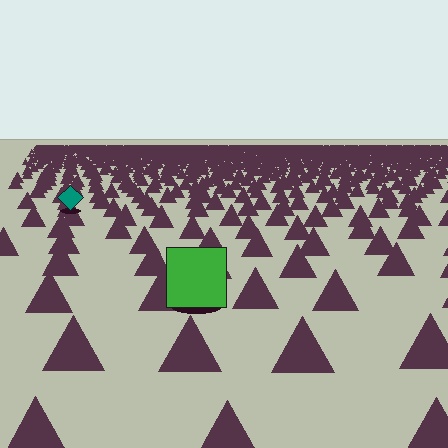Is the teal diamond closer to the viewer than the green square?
No. The green square is closer — you can tell from the texture gradient: the ground texture is coarser near it.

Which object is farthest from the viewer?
The teal diamond is farthest from the viewer. It appears smaller and the ground texture around it is denser.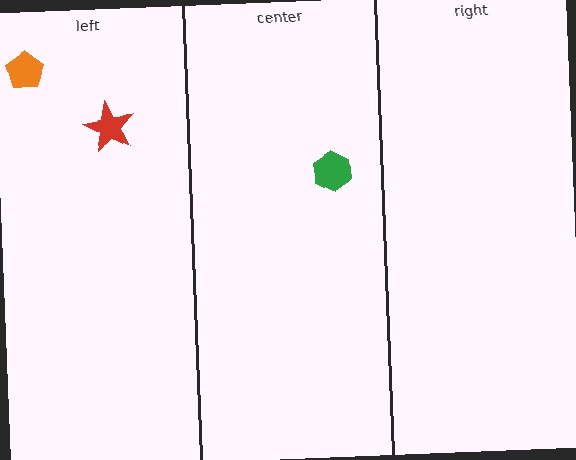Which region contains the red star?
The left region.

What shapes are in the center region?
The green hexagon.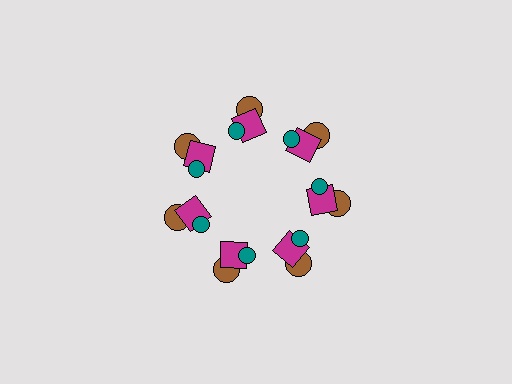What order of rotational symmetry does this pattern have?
This pattern has 7-fold rotational symmetry.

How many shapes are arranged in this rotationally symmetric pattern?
There are 21 shapes, arranged in 7 groups of 3.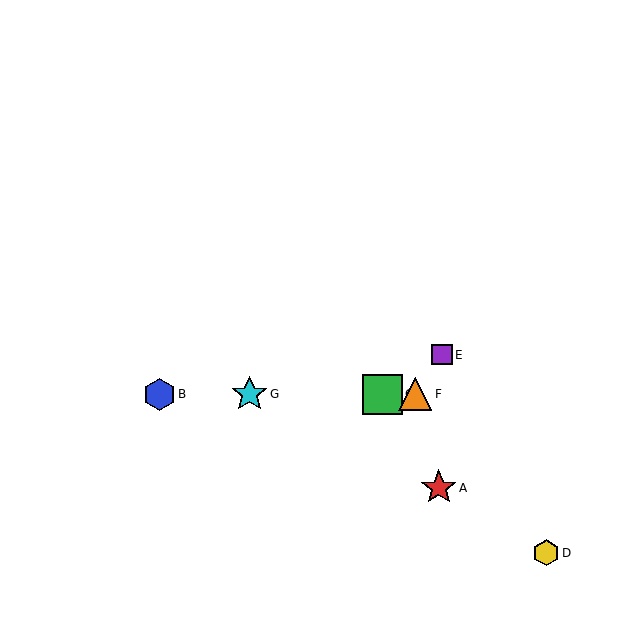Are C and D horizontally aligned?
No, C is at y≈394 and D is at y≈553.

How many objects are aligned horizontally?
4 objects (B, C, F, G) are aligned horizontally.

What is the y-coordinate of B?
Object B is at y≈394.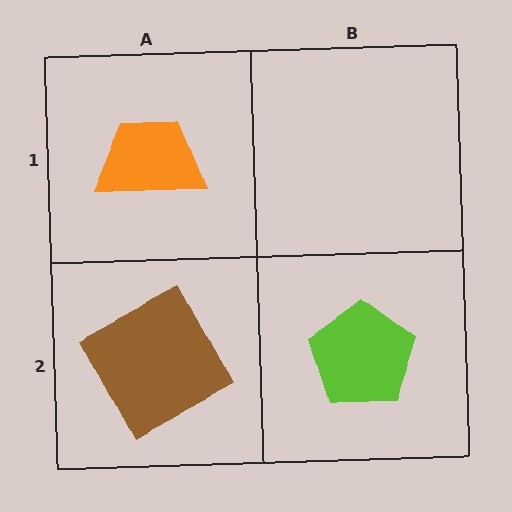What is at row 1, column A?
An orange trapezoid.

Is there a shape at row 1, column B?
No, that cell is empty.